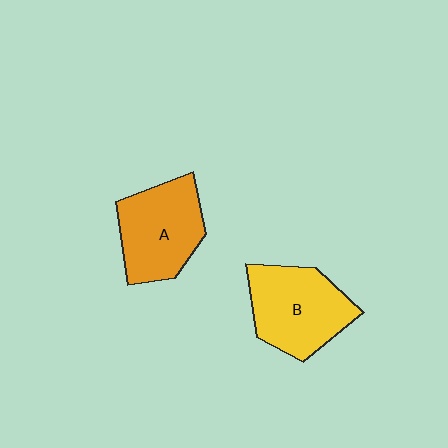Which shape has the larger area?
Shape B (yellow).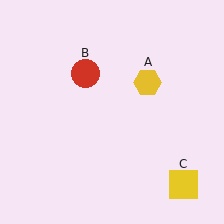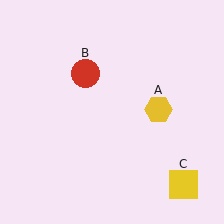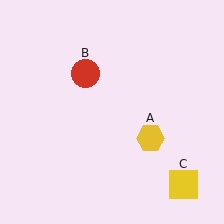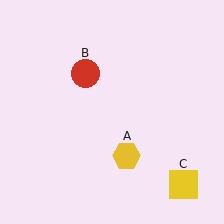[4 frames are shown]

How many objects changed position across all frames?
1 object changed position: yellow hexagon (object A).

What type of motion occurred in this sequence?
The yellow hexagon (object A) rotated clockwise around the center of the scene.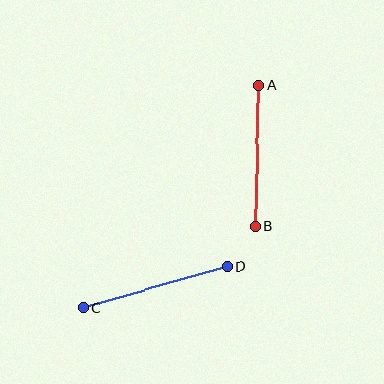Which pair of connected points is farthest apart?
Points C and D are farthest apart.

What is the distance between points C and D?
The distance is approximately 150 pixels.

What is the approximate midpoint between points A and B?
The midpoint is at approximately (257, 156) pixels.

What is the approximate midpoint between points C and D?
The midpoint is at approximately (155, 287) pixels.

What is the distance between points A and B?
The distance is approximately 141 pixels.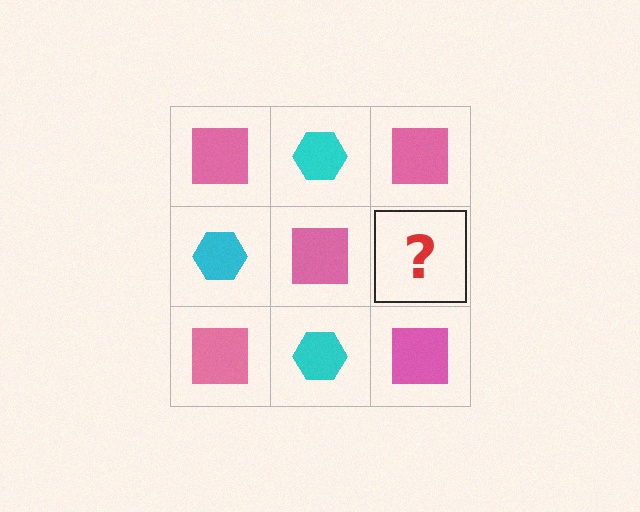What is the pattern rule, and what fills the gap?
The rule is that it alternates pink square and cyan hexagon in a checkerboard pattern. The gap should be filled with a cyan hexagon.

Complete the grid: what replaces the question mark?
The question mark should be replaced with a cyan hexagon.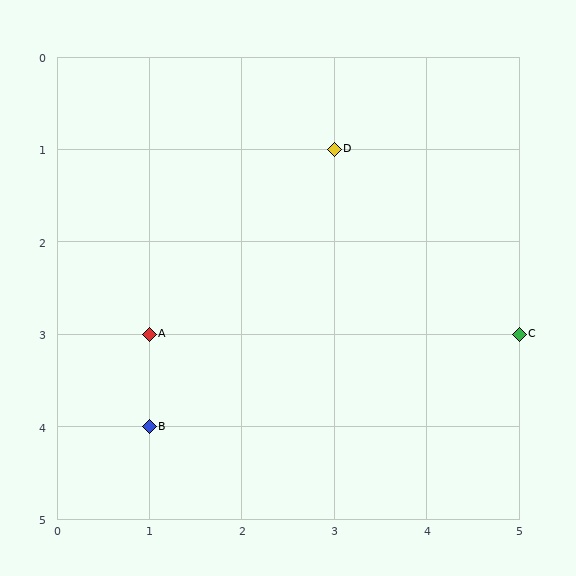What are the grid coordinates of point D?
Point D is at grid coordinates (3, 1).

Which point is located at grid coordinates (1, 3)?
Point A is at (1, 3).